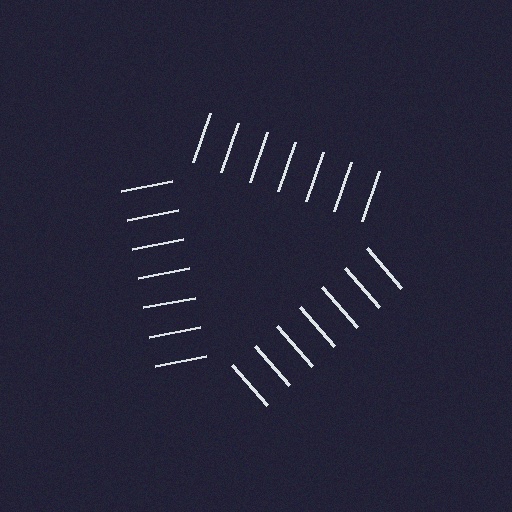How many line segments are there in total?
21 — 7 along each of the 3 edges.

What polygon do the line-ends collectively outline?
An illusory triangle — the line segments terminate on its edges but no continuous stroke is drawn.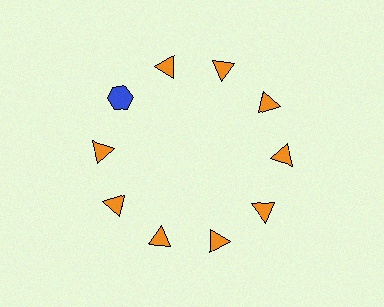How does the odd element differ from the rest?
It differs in both color (blue instead of orange) and shape (hexagon instead of triangle).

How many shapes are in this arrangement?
There are 10 shapes arranged in a ring pattern.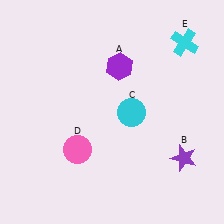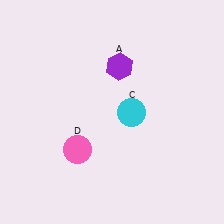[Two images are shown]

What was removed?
The cyan cross (E), the purple star (B) were removed in Image 2.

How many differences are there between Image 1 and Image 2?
There are 2 differences between the two images.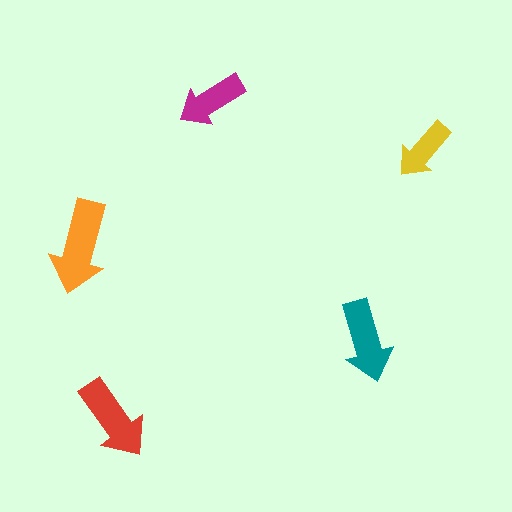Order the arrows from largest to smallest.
the orange one, the red one, the teal one, the magenta one, the yellow one.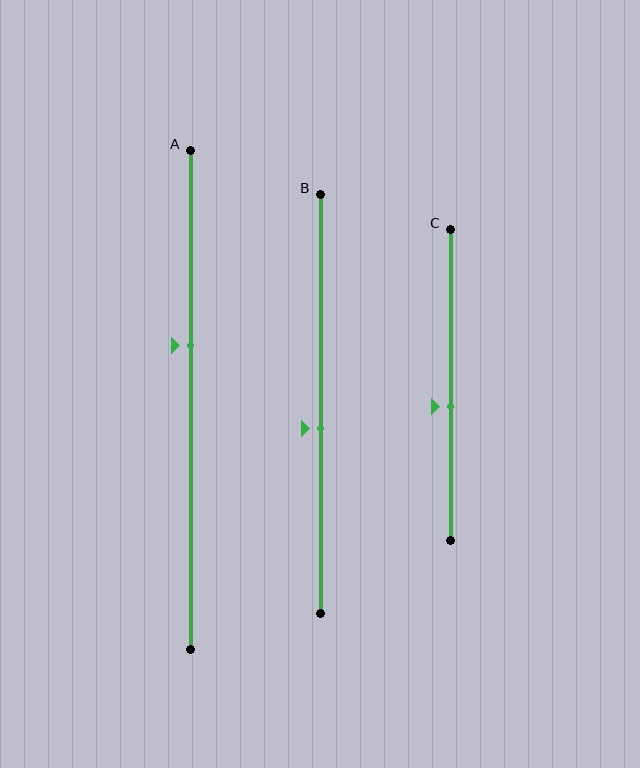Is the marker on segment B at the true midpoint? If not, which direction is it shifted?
No, the marker on segment B is shifted downward by about 6% of the segment length.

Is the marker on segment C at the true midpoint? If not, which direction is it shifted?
No, the marker on segment C is shifted downward by about 7% of the segment length.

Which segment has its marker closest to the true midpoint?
Segment B has its marker closest to the true midpoint.